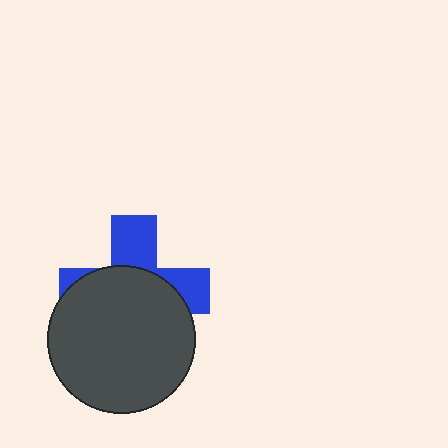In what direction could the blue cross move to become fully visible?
The blue cross could move up. That would shift it out from behind the dark gray circle entirely.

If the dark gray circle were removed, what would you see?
You would see the complete blue cross.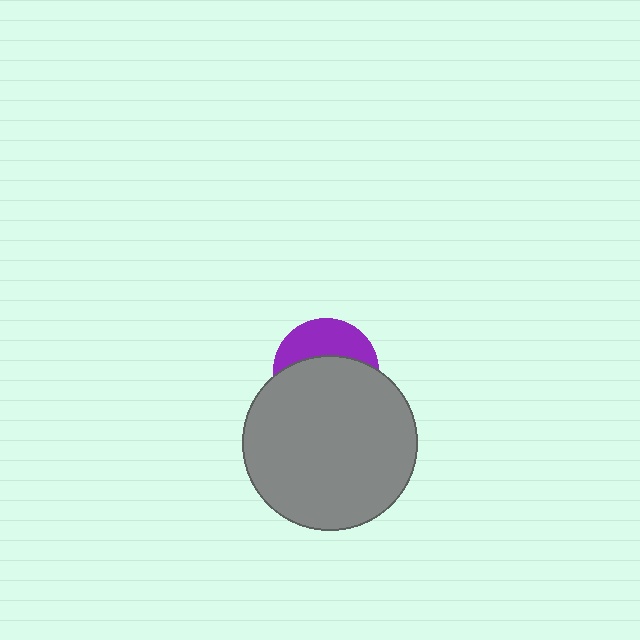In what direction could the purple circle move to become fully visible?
The purple circle could move up. That would shift it out from behind the gray circle entirely.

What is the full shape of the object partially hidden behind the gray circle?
The partially hidden object is a purple circle.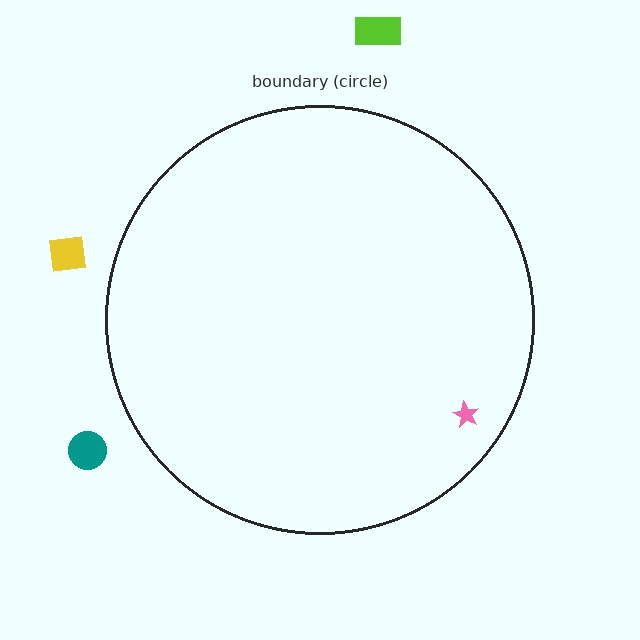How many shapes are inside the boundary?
1 inside, 3 outside.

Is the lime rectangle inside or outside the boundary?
Outside.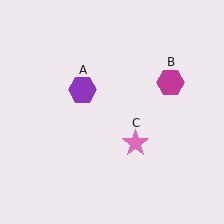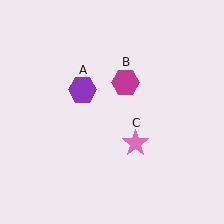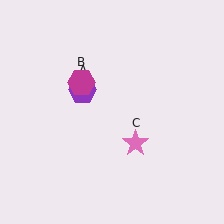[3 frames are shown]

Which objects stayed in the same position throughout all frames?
Purple hexagon (object A) and pink star (object C) remained stationary.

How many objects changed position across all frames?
1 object changed position: magenta hexagon (object B).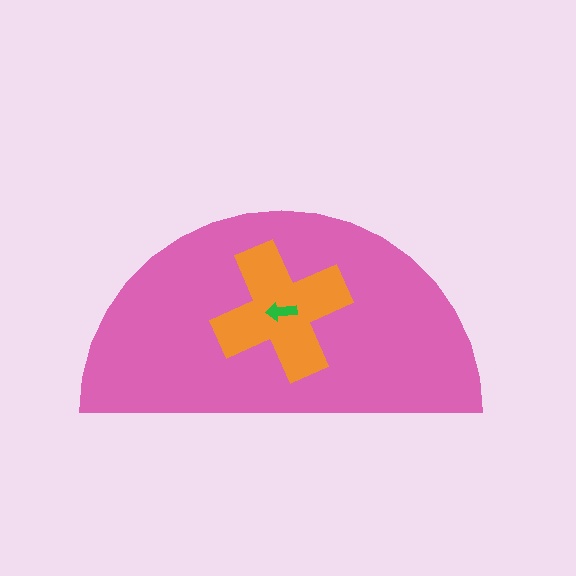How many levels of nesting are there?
3.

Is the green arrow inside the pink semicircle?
Yes.